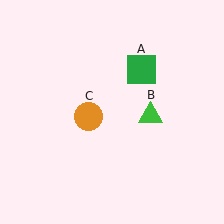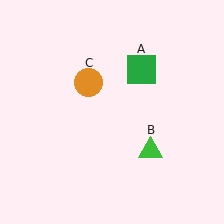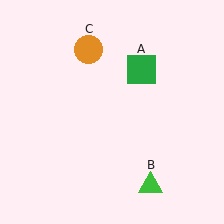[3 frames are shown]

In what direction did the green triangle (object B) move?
The green triangle (object B) moved down.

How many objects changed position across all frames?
2 objects changed position: green triangle (object B), orange circle (object C).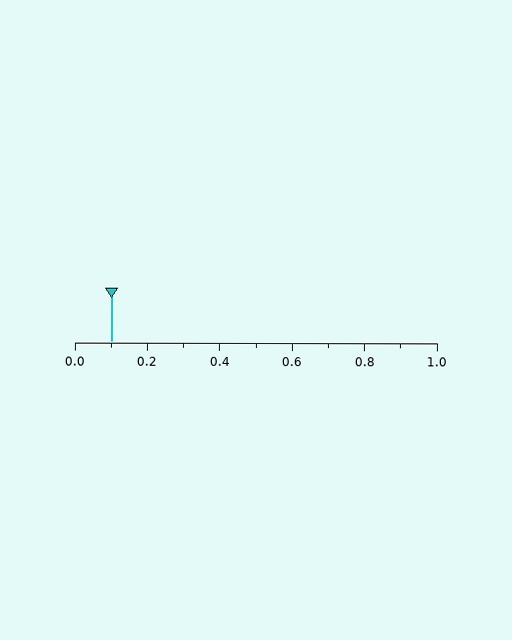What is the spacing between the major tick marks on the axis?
The major ticks are spaced 0.2 apart.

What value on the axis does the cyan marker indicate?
The marker indicates approximately 0.1.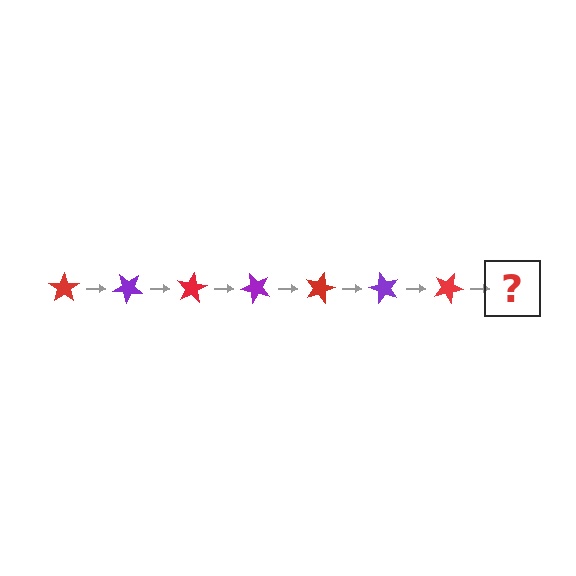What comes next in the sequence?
The next element should be a purple star, rotated 280 degrees from the start.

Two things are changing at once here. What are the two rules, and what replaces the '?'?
The two rules are that it rotates 40 degrees each step and the color cycles through red and purple. The '?' should be a purple star, rotated 280 degrees from the start.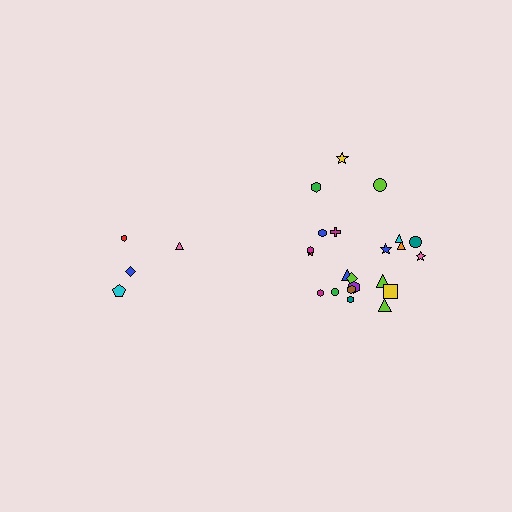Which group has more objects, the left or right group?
The right group.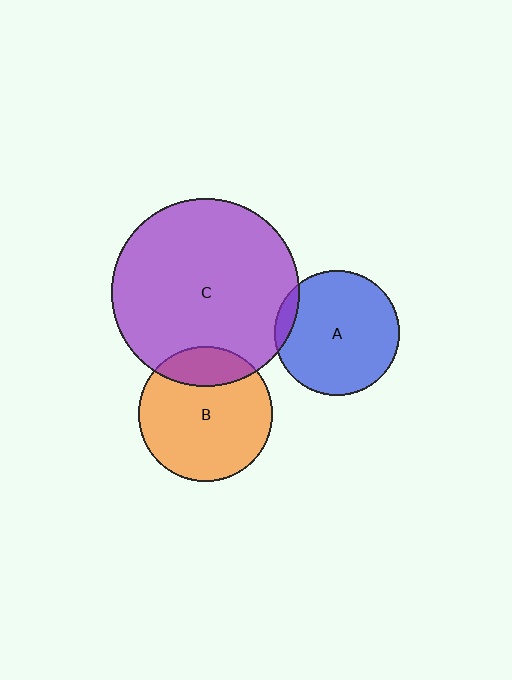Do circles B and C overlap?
Yes.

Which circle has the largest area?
Circle C (purple).